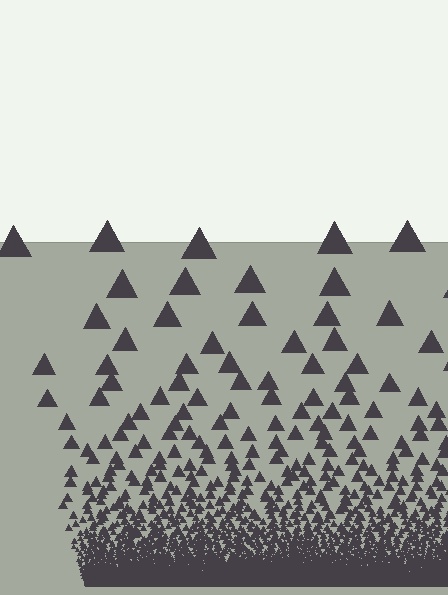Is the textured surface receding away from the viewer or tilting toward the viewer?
The surface appears to tilt toward the viewer. Texture elements get larger and sparser toward the top.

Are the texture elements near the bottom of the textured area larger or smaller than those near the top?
Smaller. The gradient is inverted — elements near the bottom are smaller and denser.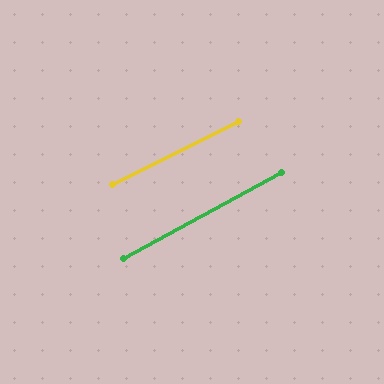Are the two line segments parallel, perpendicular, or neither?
Parallel — their directions differ by only 1.7°.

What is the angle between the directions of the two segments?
Approximately 2 degrees.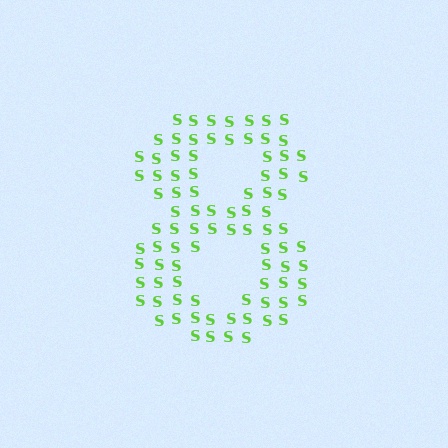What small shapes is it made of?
It is made of small letter S's.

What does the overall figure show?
The overall figure shows the digit 8.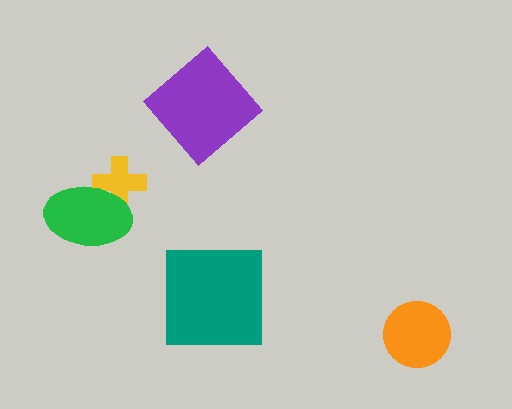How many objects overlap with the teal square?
0 objects overlap with the teal square.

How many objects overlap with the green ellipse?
1 object overlaps with the green ellipse.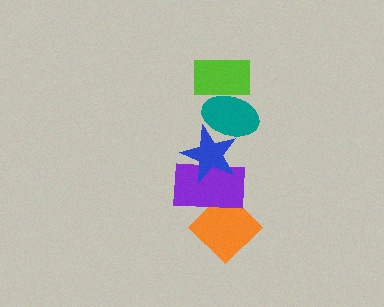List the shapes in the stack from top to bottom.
From top to bottom: the lime rectangle, the teal ellipse, the blue star, the purple rectangle, the orange diamond.